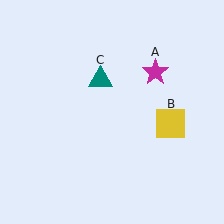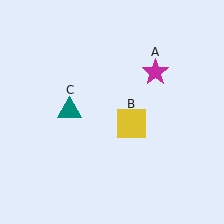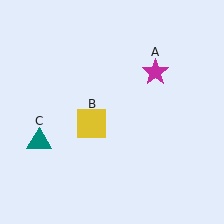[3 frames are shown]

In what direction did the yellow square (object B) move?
The yellow square (object B) moved left.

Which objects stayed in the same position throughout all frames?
Magenta star (object A) remained stationary.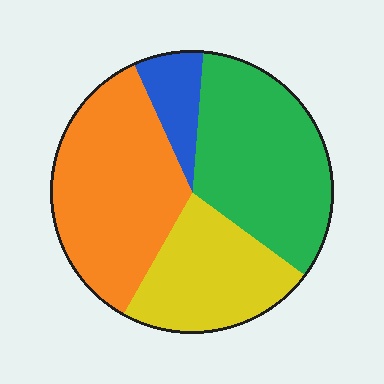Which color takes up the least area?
Blue, at roughly 10%.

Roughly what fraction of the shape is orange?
Orange takes up between a third and a half of the shape.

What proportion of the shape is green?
Green covers about 35% of the shape.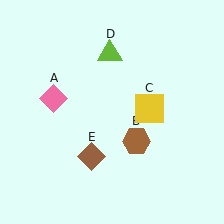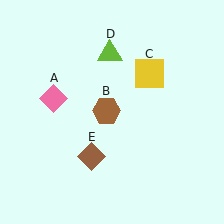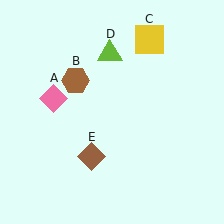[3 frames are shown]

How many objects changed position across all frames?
2 objects changed position: brown hexagon (object B), yellow square (object C).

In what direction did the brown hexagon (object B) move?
The brown hexagon (object B) moved up and to the left.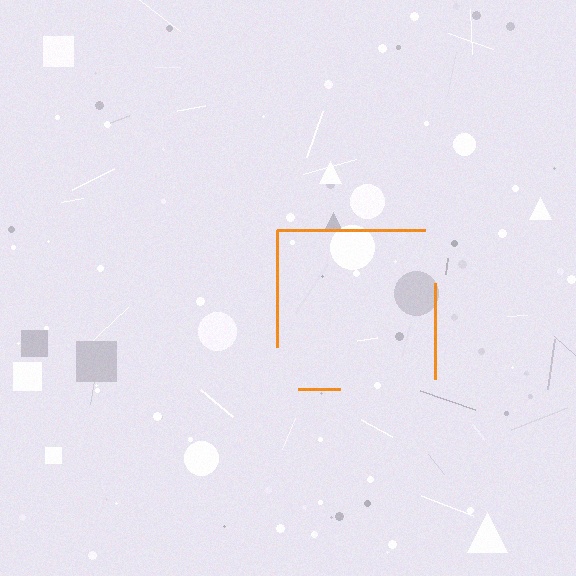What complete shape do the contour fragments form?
The contour fragments form a square.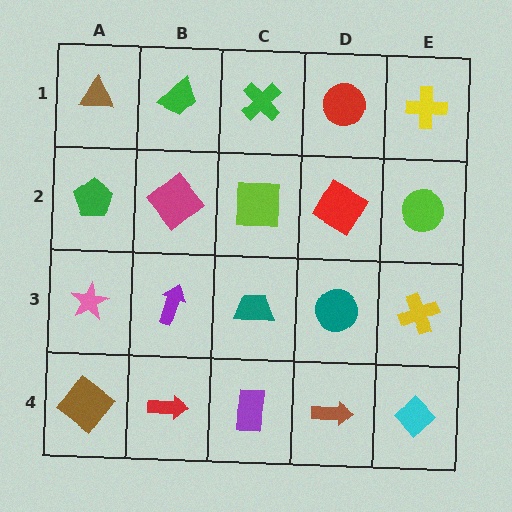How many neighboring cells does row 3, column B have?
4.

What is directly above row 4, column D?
A teal circle.